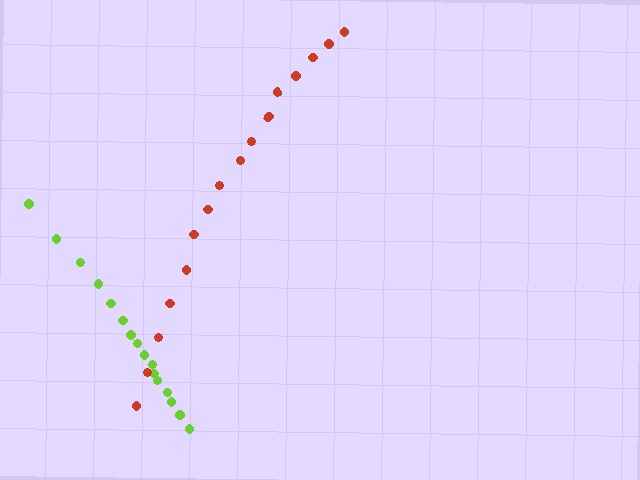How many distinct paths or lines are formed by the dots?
There are 2 distinct paths.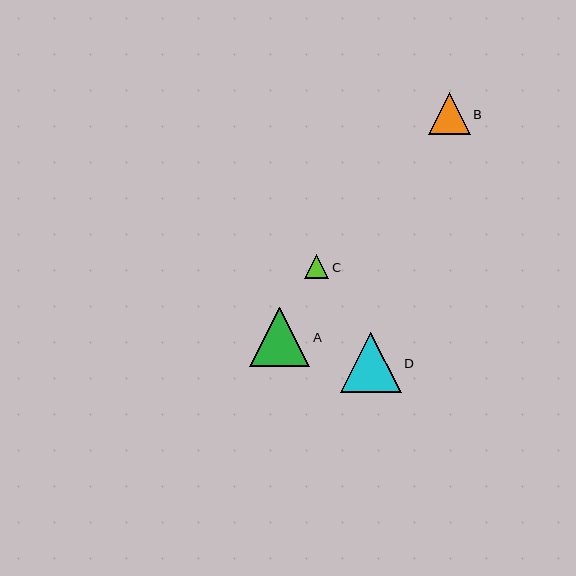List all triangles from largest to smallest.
From largest to smallest: D, A, B, C.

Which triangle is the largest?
Triangle D is the largest with a size of approximately 61 pixels.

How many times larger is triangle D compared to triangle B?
Triangle D is approximately 1.5 times the size of triangle B.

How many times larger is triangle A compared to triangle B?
Triangle A is approximately 1.4 times the size of triangle B.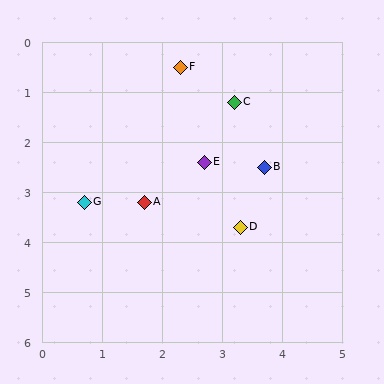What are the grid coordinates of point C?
Point C is at approximately (3.2, 1.2).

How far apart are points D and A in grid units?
Points D and A are about 1.7 grid units apart.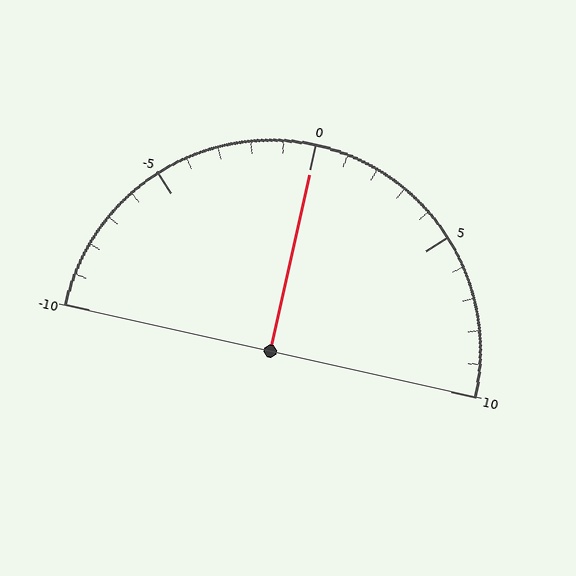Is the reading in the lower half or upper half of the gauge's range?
The reading is in the upper half of the range (-10 to 10).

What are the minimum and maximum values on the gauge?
The gauge ranges from -10 to 10.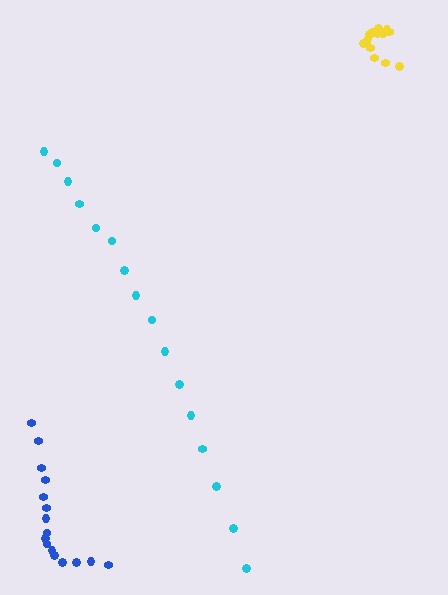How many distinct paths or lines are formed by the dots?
There are 3 distinct paths.